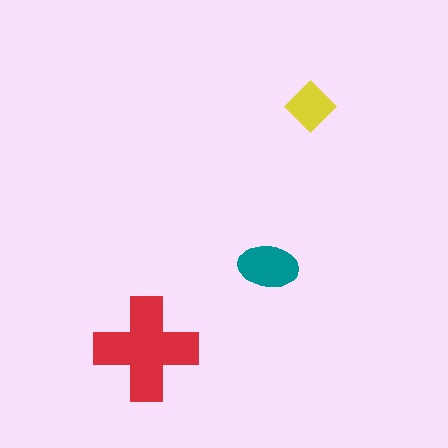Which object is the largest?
The red cross.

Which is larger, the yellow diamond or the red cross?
The red cross.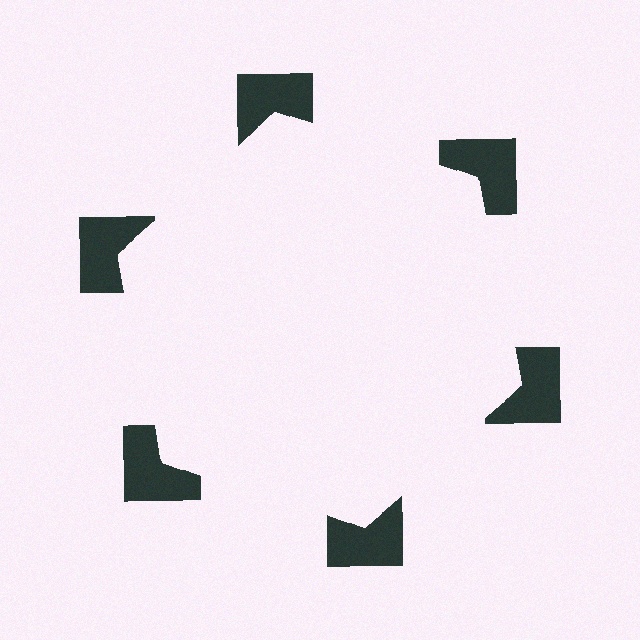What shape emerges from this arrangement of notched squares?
An illusory hexagon — its edges are inferred from the aligned wedge cuts in the notched squares, not physically drawn.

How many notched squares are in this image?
There are 6 — one at each vertex of the illusory hexagon.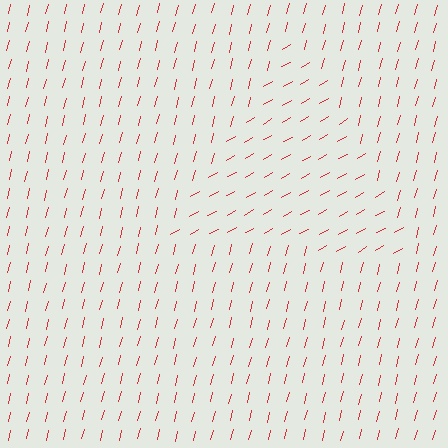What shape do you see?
I see a triangle.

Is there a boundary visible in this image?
Yes, there is a texture boundary formed by a change in line orientation.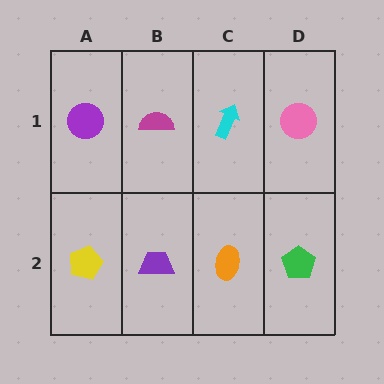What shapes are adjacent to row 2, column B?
A magenta semicircle (row 1, column B), a yellow pentagon (row 2, column A), an orange ellipse (row 2, column C).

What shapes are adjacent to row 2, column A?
A purple circle (row 1, column A), a purple trapezoid (row 2, column B).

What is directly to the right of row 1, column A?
A magenta semicircle.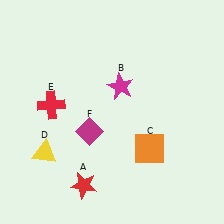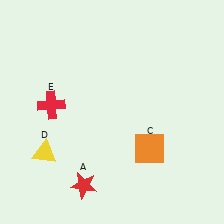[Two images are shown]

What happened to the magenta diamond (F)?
The magenta diamond (F) was removed in Image 2. It was in the bottom-left area of Image 1.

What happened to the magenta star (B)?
The magenta star (B) was removed in Image 2. It was in the top-right area of Image 1.